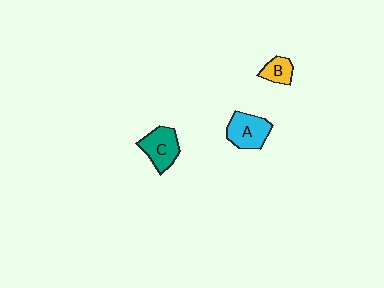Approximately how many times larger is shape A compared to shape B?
Approximately 1.8 times.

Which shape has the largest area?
Shape A (cyan).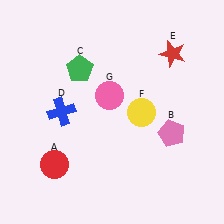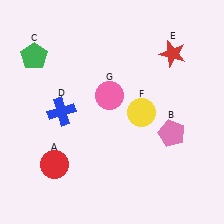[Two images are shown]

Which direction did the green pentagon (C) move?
The green pentagon (C) moved left.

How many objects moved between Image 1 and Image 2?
1 object moved between the two images.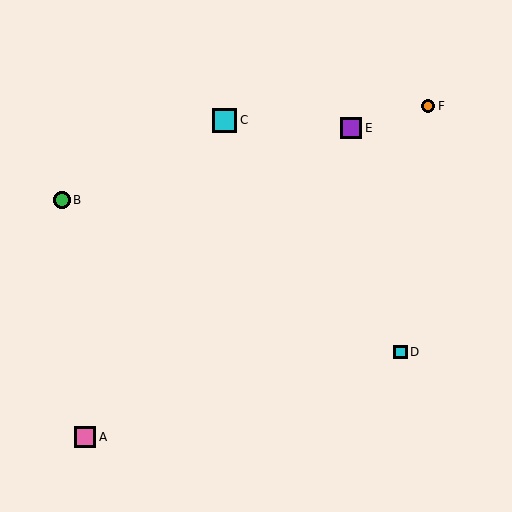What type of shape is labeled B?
Shape B is a green circle.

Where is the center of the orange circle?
The center of the orange circle is at (428, 106).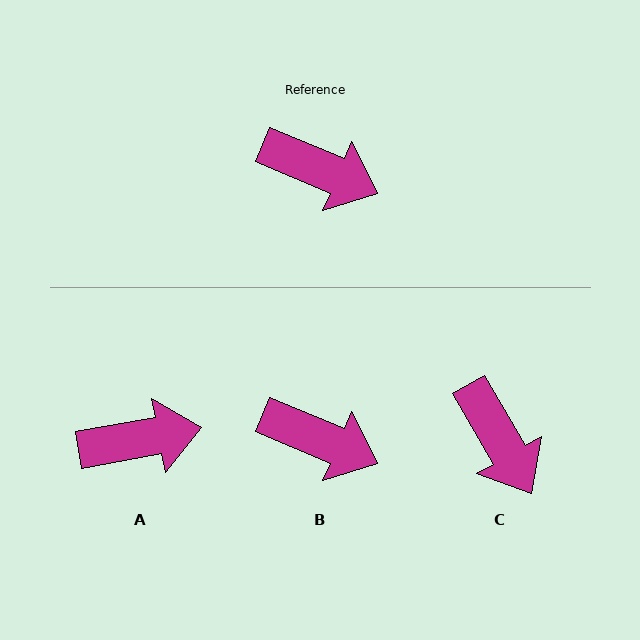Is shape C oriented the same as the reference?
No, it is off by about 37 degrees.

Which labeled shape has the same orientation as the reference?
B.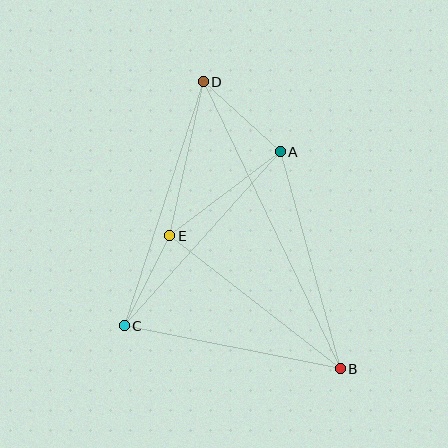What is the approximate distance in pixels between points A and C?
The distance between A and C is approximately 234 pixels.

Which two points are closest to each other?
Points C and E are closest to each other.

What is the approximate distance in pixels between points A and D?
The distance between A and D is approximately 104 pixels.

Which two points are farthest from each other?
Points B and D are farthest from each other.